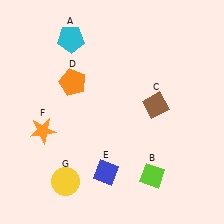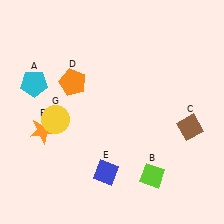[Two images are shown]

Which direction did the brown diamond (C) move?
The brown diamond (C) moved right.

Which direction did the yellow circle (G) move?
The yellow circle (G) moved up.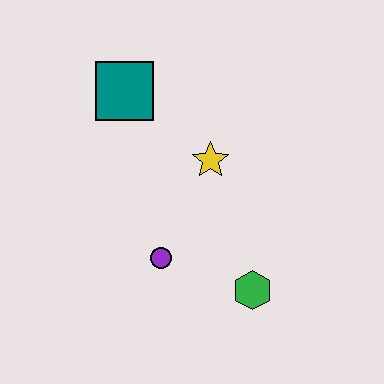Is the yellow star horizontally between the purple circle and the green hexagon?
Yes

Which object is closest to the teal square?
The yellow star is closest to the teal square.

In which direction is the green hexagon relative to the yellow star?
The green hexagon is below the yellow star.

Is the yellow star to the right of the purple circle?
Yes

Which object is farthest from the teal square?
The green hexagon is farthest from the teal square.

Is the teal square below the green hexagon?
No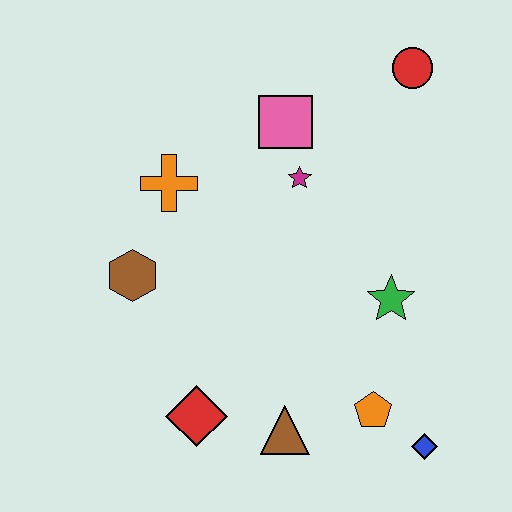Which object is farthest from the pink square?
The blue diamond is farthest from the pink square.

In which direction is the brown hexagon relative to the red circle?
The brown hexagon is to the left of the red circle.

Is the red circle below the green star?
No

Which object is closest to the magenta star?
The pink square is closest to the magenta star.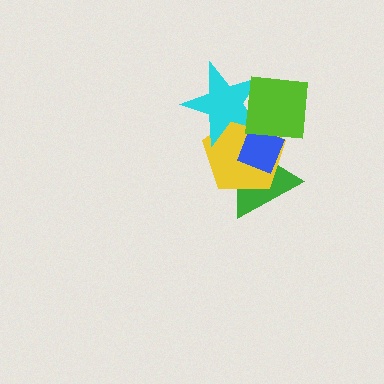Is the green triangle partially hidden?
Yes, it is partially covered by another shape.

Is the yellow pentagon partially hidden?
Yes, it is partially covered by another shape.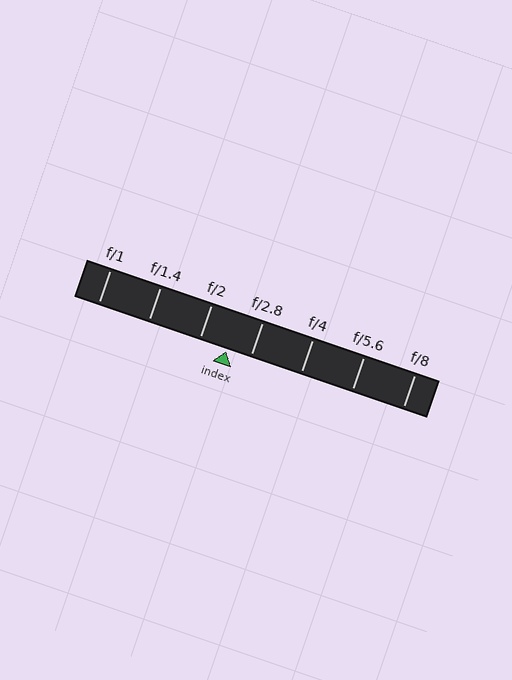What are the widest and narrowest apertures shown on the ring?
The widest aperture shown is f/1 and the narrowest is f/8.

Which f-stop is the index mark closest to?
The index mark is closest to f/2.8.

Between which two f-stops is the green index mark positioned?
The index mark is between f/2 and f/2.8.